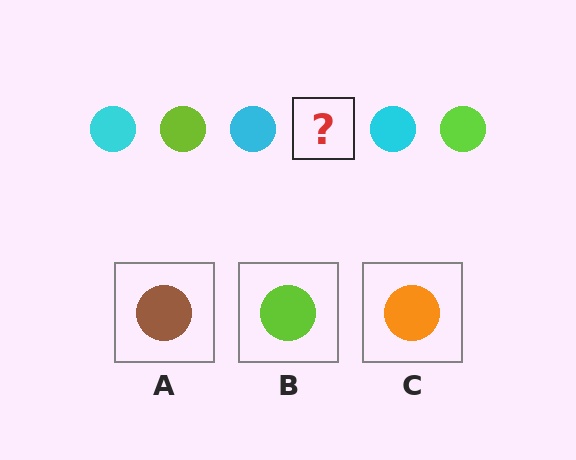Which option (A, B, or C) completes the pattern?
B.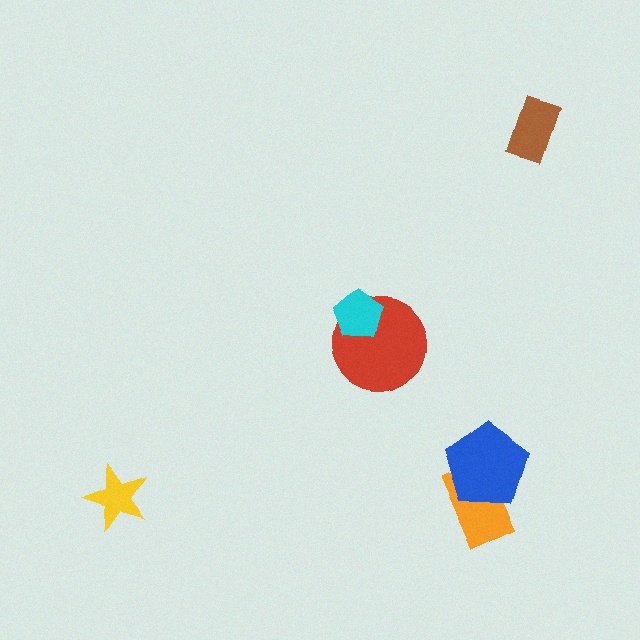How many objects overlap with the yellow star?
0 objects overlap with the yellow star.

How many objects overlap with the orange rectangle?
1 object overlaps with the orange rectangle.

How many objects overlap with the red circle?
1 object overlaps with the red circle.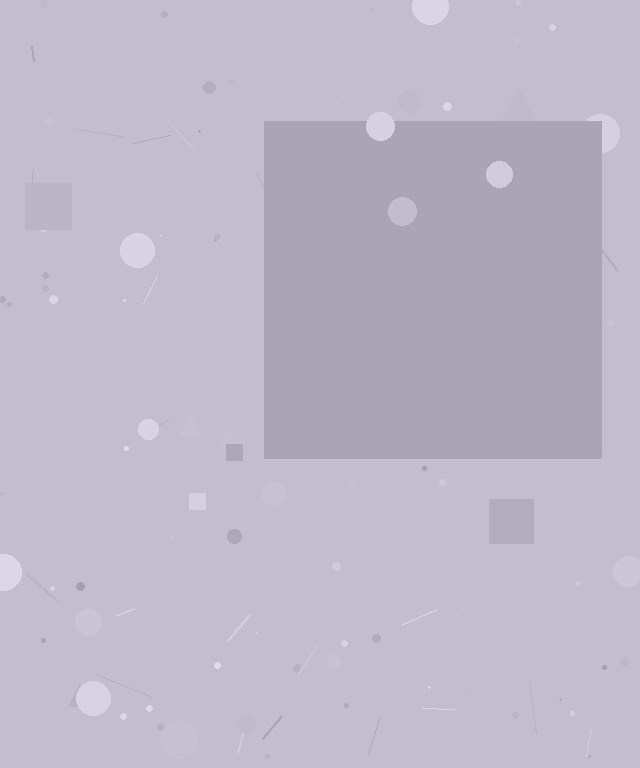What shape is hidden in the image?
A square is hidden in the image.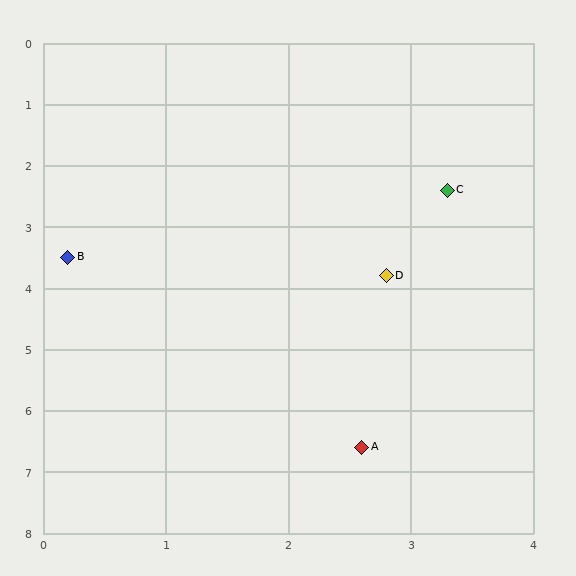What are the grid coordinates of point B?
Point B is at approximately (0.2, 3.5).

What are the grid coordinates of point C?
Point C is at approximately (3.3, 2.4).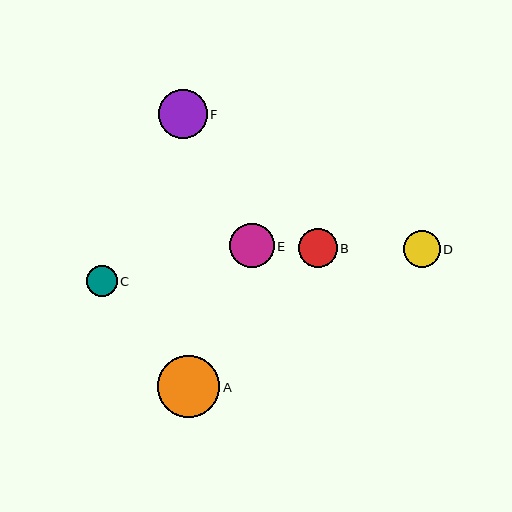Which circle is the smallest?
Circle C is the smallest with a size of approximately 30 pixels.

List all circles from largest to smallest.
From largest to smallest: A, F, E, B, D, C.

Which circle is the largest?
Circle A is the largest with a size of approximately 62 pixels.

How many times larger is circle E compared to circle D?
Circle E is approximately 1.2 times the size of circle D.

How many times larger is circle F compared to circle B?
Circle F is approximately 1.3 times the size of circle B.